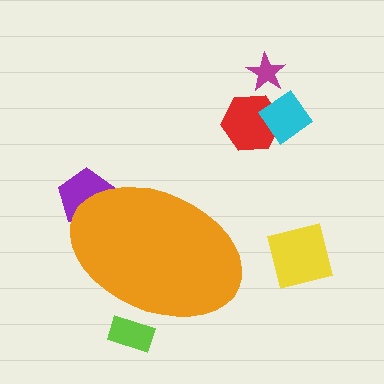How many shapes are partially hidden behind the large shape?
2 shapes are partially hidden.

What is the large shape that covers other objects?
An orange ellipse.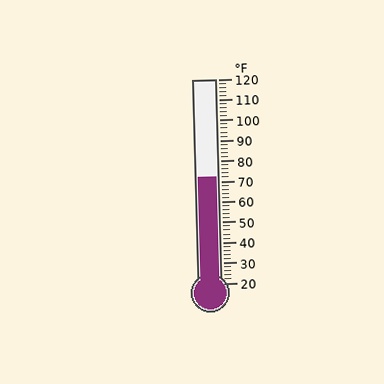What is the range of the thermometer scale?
The thermometer scale ranges from 20°F to 120°F.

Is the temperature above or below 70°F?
The temperature is above 70°F.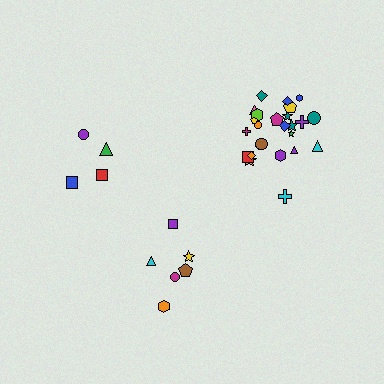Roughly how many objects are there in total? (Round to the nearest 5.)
Roughly 35 objects in total.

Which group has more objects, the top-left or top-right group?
The top-right group.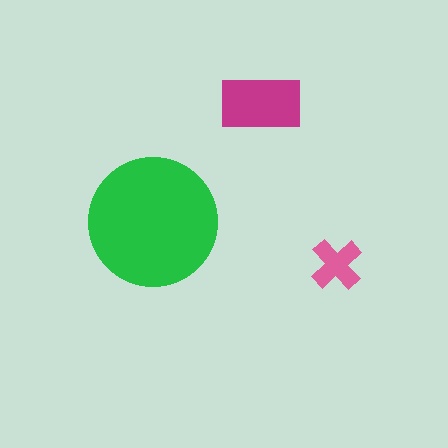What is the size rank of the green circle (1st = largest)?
1st.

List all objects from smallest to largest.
The pink cross, the magenta rectangle, the green circle.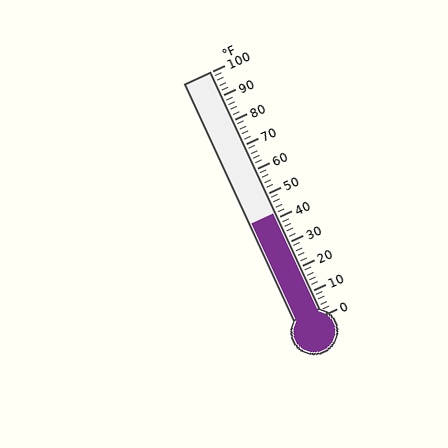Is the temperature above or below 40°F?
The temperature is above 40°F.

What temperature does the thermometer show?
The thermometer shows approximately 42°F.